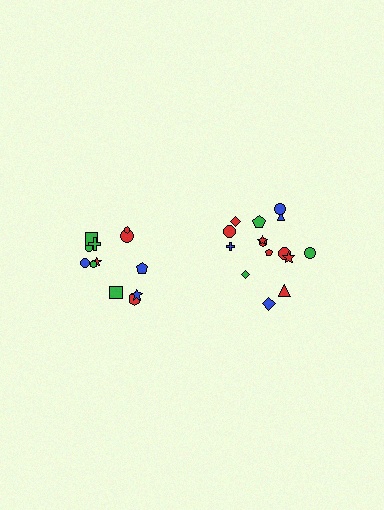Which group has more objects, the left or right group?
The right group.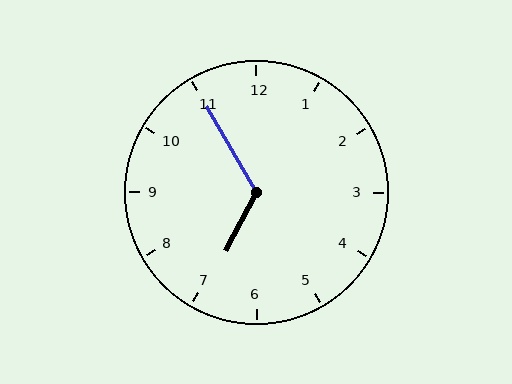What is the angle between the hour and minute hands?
Approximately 122 degrees.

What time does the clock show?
6:55.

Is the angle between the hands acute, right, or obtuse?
It is obtuse.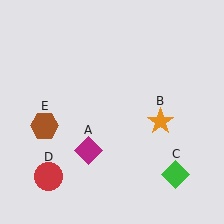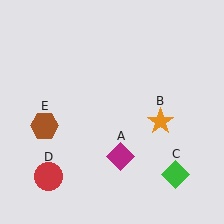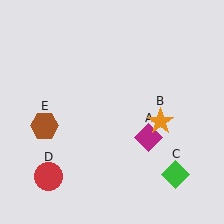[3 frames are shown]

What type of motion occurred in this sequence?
The magenta diamond (object A) rotated counterclockwise around the center of the scene.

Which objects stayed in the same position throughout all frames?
Orange star (object B) and green diamond (object C) and red circle (object D) and brown hexagon (object E) remained stationary.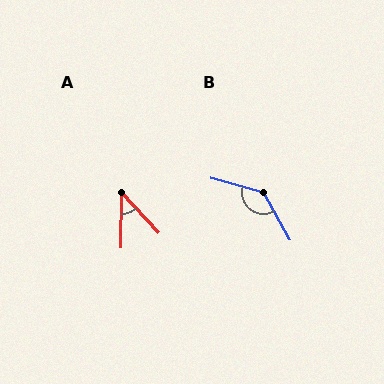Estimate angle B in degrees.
Approximately 135 degrees.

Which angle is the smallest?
A, at approximately 44 degrees.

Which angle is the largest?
B, at approximately 135 degrees.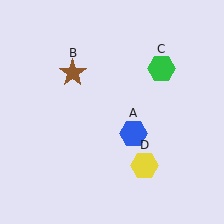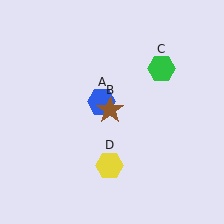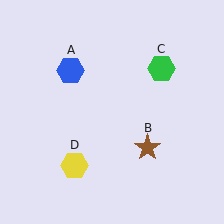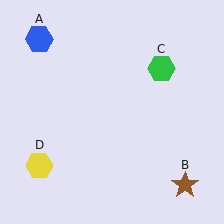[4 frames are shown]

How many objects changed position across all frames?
3 objects changed position: blue hexagon (object A), brown star (object B), yellow hexagon (object D).